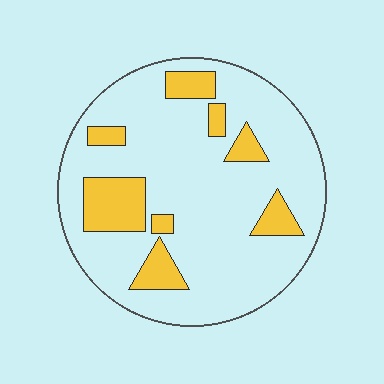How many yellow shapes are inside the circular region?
8.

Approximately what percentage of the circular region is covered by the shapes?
Approximately 20%.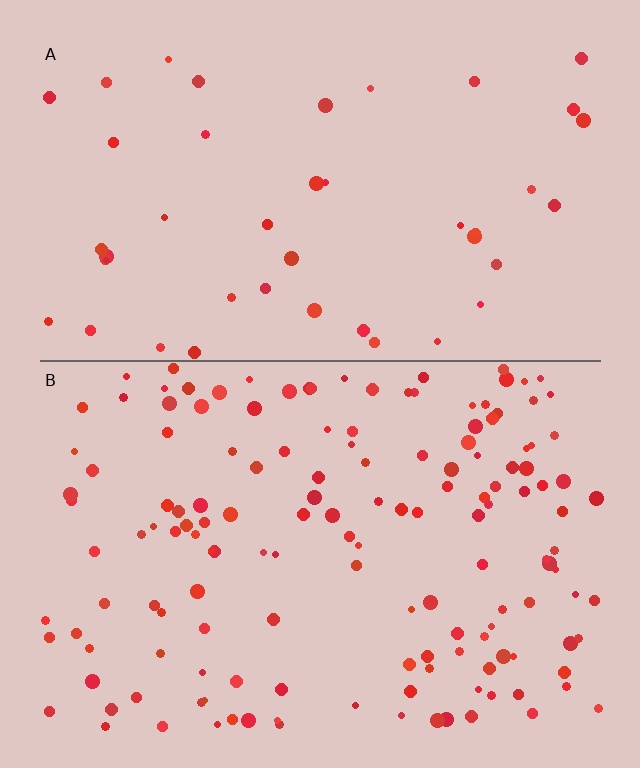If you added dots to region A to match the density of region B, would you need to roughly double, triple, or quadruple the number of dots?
Approximately triple.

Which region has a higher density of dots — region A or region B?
B (the bottom).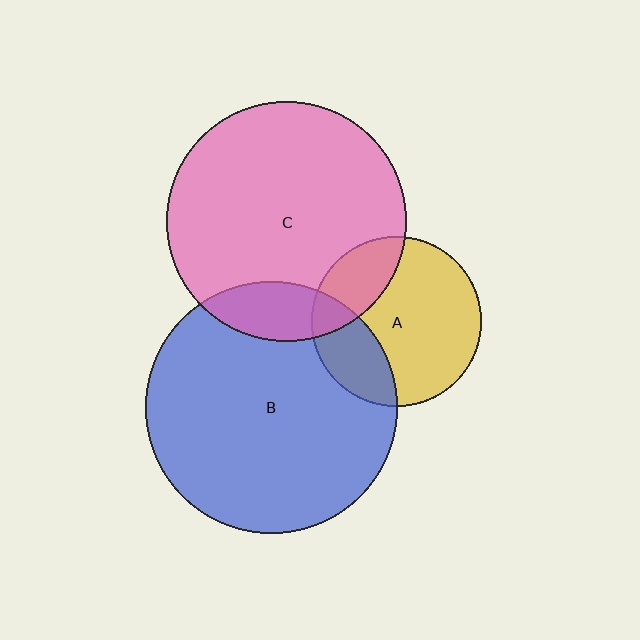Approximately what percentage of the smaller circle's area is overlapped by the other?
Approximately 15%.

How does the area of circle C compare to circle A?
Approximately 2.0 times.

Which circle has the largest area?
Circle B (blue).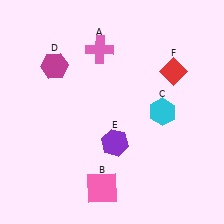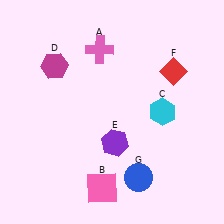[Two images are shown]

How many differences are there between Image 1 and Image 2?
There is 1 difference between the two images.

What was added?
A blue circle (G) was added in Image 2.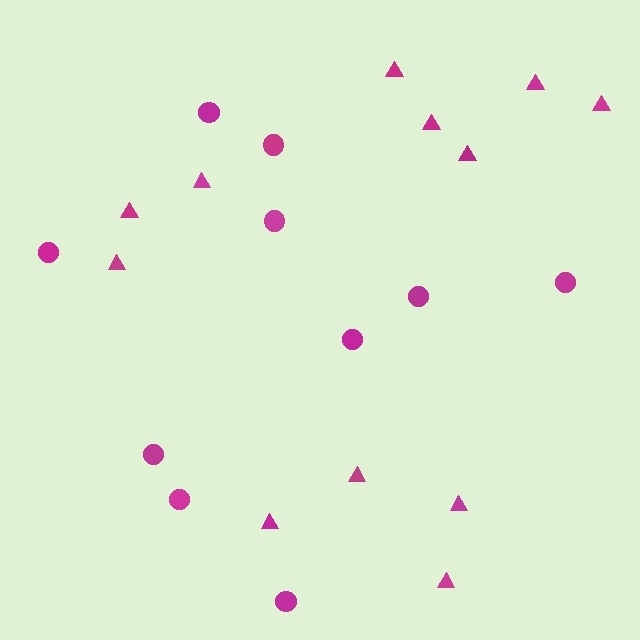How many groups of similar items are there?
There are 2 groups: one group of triangles (12) and one group of circles (10).